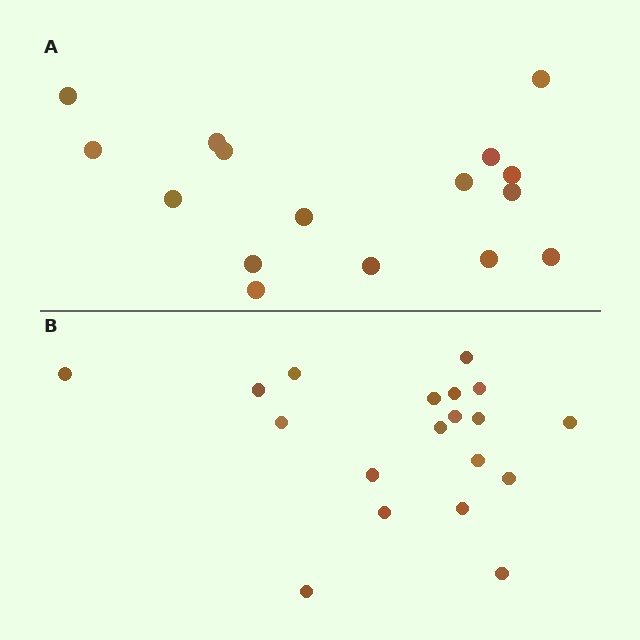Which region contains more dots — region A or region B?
Region B (the bottom region) has more dots.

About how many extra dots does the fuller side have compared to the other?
Region B has just a few more — roughly 2 or 3 more dots than region A.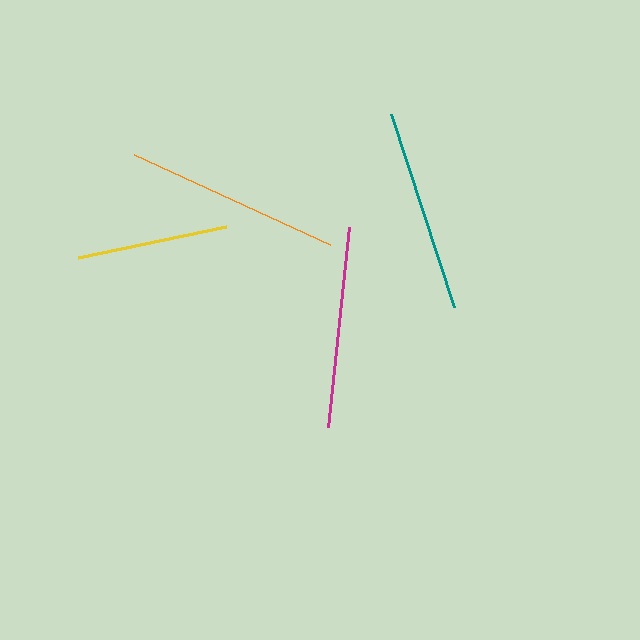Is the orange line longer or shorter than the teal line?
The orange line is longer than the teal line.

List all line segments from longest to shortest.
From longest to shortest: orange, teal, magenta, yellow.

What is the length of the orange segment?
The orange segment is approximately 215 pixels long.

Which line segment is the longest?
The orange line is the longest at approximately 215 pixels.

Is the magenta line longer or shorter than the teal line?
The teal line is longer than the magenta line.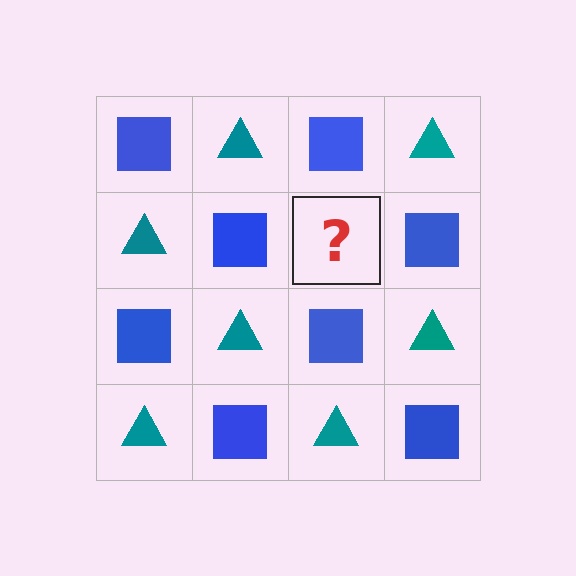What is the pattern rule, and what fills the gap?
The rule is that it alternates blue square and teal triangle in a checkerboard pattern. The gap should be filled with a teal triangle.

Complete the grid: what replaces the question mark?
The question mark should be replaced with a teal triangle.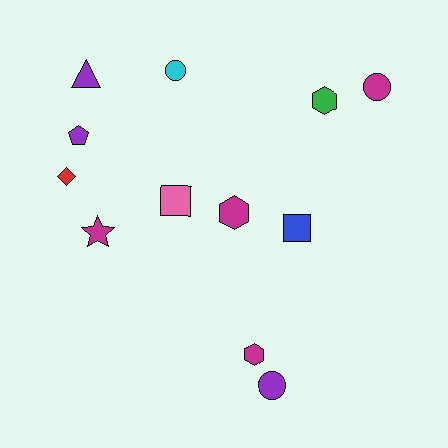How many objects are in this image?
There are 12 objects.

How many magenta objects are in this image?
There are 4 magenta objects.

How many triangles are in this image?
There is 1 triangle.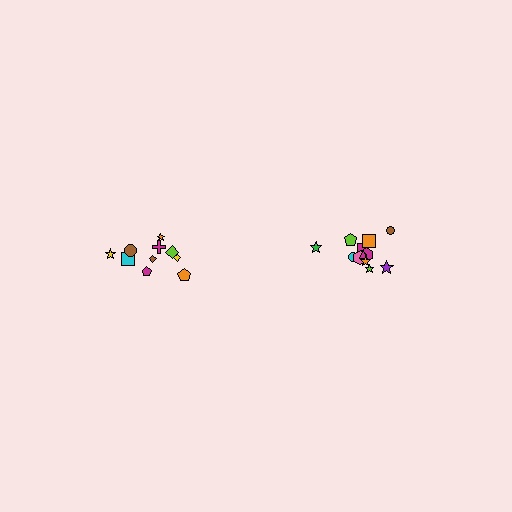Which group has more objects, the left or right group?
The right group.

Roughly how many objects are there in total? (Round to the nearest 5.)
Roughly 20 objects in total.